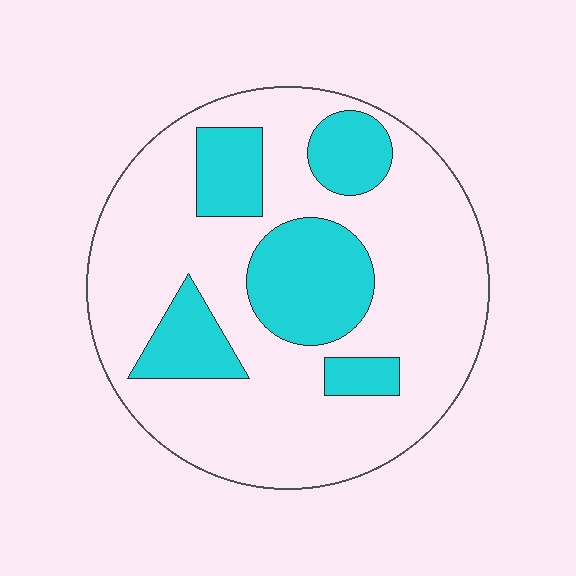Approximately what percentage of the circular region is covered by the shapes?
Approximately 25%.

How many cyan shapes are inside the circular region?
5.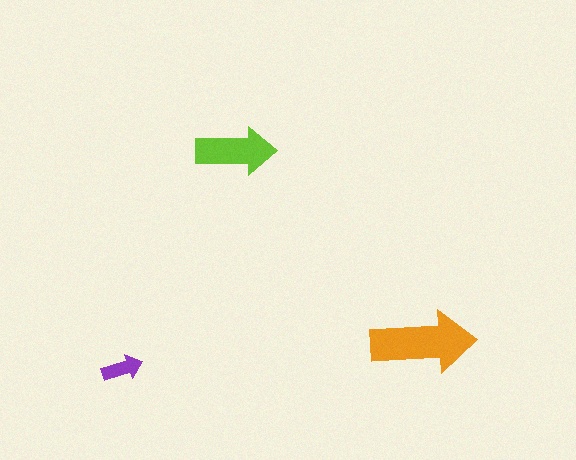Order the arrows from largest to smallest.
the orange one, the lime one, the purple one.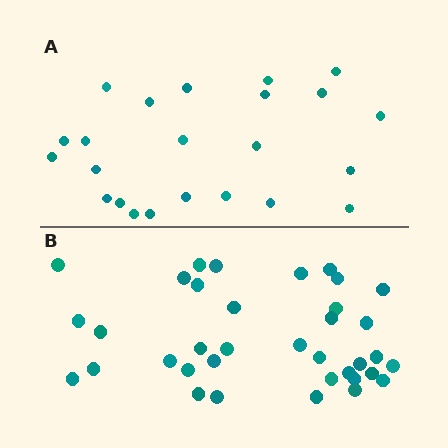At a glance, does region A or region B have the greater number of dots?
Region B (the bottom region) has more dots.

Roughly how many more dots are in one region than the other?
Region B has approximately 15 more dots than region A.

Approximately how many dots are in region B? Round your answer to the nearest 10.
About 40 dots. (The exact count is 36, which rounds to 40.)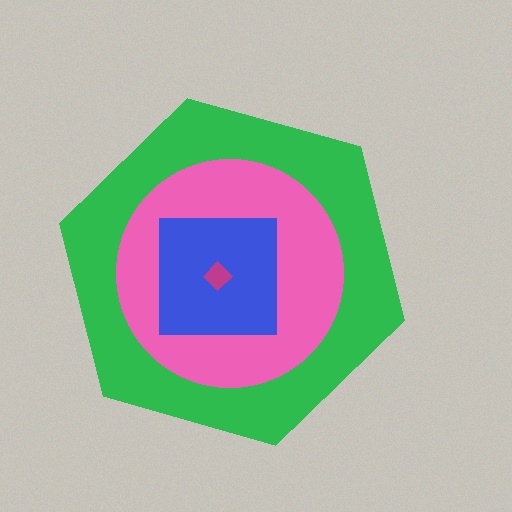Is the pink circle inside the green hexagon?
Yes.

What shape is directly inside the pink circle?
The blue square.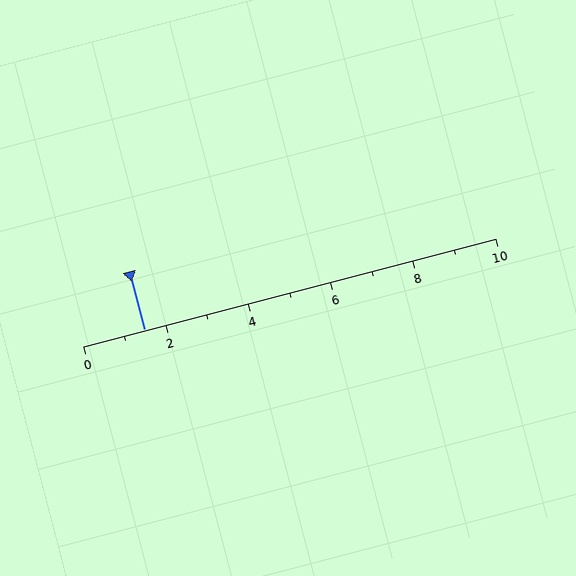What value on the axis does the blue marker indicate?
The marker indicates approximately 1.5.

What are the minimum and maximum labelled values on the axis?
The axis runs from 0 to 10.